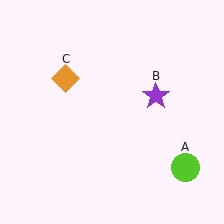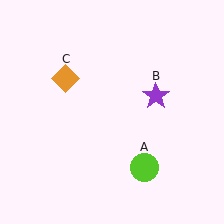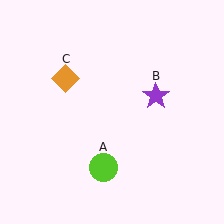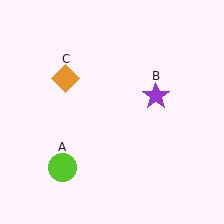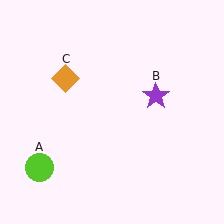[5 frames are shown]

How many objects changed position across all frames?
1 object changed position: lime circle (object A).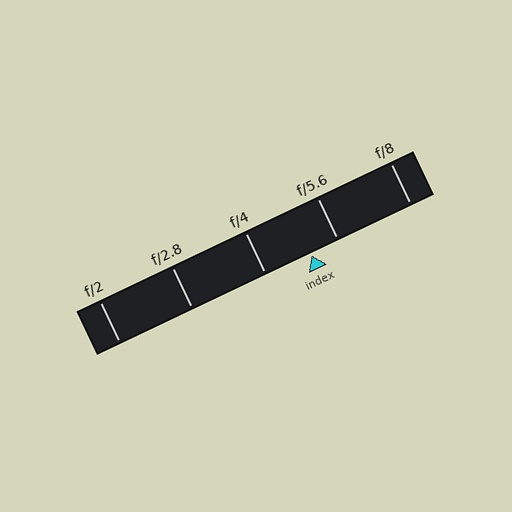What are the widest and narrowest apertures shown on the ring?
The widest aperture shown is f/2 and the narrowest is f/8.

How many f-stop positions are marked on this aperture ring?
There are 5 f-stop positions marked.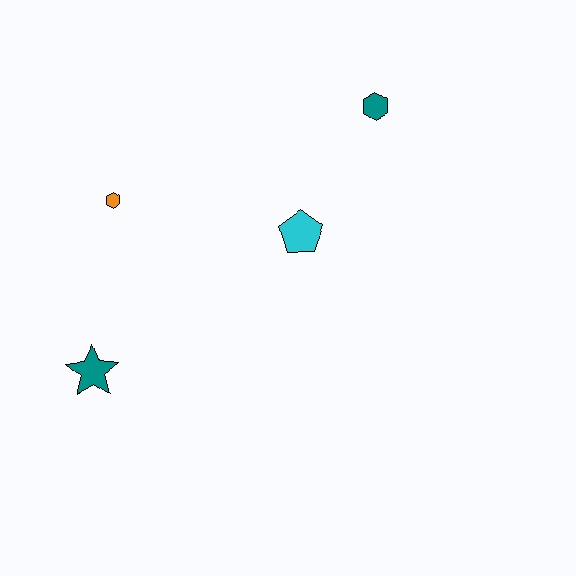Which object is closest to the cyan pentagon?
The teal hexagon is closest to the cyan pentagon.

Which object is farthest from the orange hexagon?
The teal hexagon is farthest from the orange hexagon.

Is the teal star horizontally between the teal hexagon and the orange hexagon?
No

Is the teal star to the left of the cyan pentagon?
Yes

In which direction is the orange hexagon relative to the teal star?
The orange hexagon is above the teal star.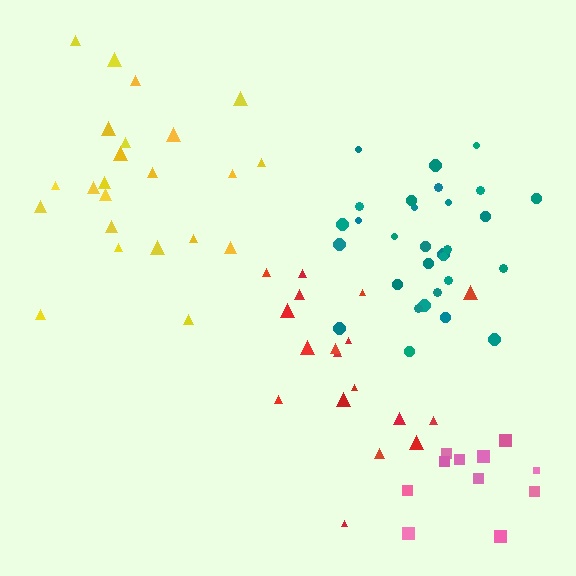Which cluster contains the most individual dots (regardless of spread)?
Teal (30).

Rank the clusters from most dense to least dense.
teal, pink, yellow, red.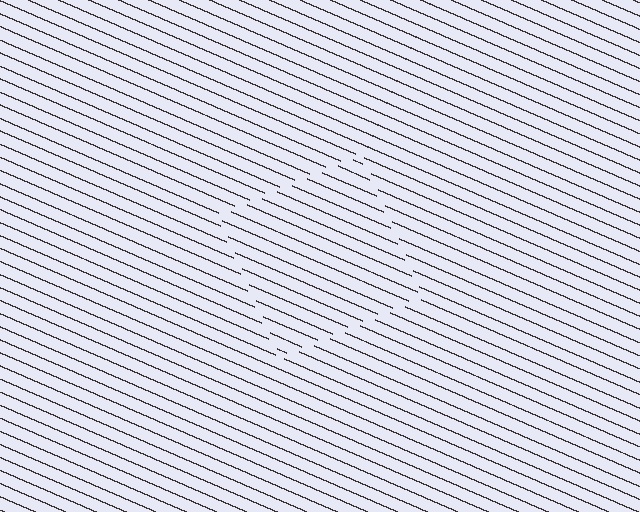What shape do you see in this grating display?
An illusory square. The interior of the shape contains the same grating, shifted by half a period — the contour is defined by the phase discontinuity where line-ends from the inner and outer gratings abut.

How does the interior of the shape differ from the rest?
The interior of the shape contains the same grating, shifted by half a period — the contour is defined by the phase discontinuity where line-ends from the inner and outer gratings abut.